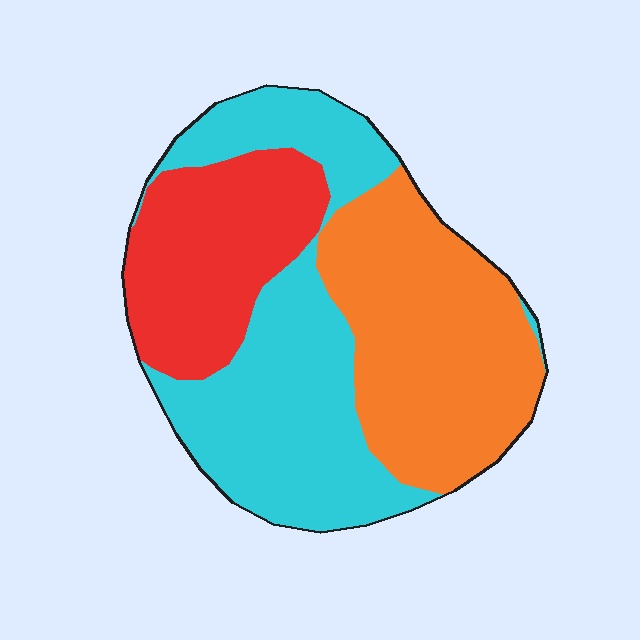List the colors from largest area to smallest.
From largest to smallest: cyan, orange, red.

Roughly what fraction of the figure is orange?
Orange covers roughly 35% of the figure.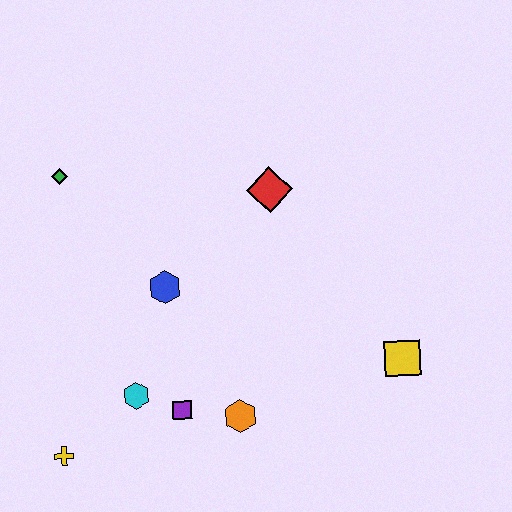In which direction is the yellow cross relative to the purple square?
The yellow cross is to the left of the purple square.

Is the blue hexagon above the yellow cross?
Yes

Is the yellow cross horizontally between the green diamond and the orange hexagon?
No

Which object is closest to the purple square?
The cyan hexagon is closest to the purple square.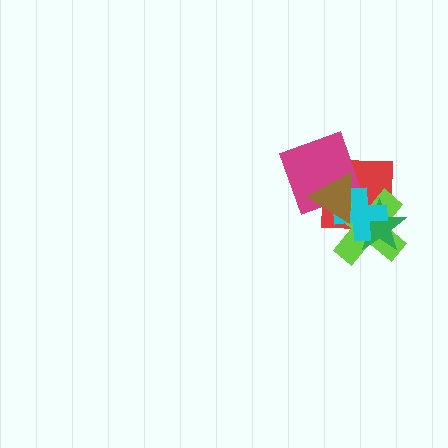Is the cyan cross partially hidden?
Yes, it is partially covered by another shape.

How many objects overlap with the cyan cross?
5 objects overlap with the cyan cross.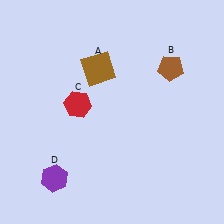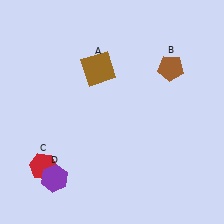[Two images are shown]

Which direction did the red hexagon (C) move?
The red hexagon (C) moved down.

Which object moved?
The red hexagon (C) moved down.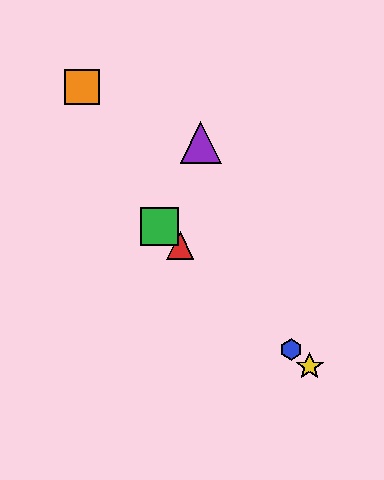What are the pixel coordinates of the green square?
The green square is at (160, 226).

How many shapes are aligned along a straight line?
4 shapes (the red triangle, the blue hexagon, the green square, the yellow star) are aligned along a straight line.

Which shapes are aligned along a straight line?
The red triangle, the blue hexagon, the green square, the yellow star are aligned along a straight line.